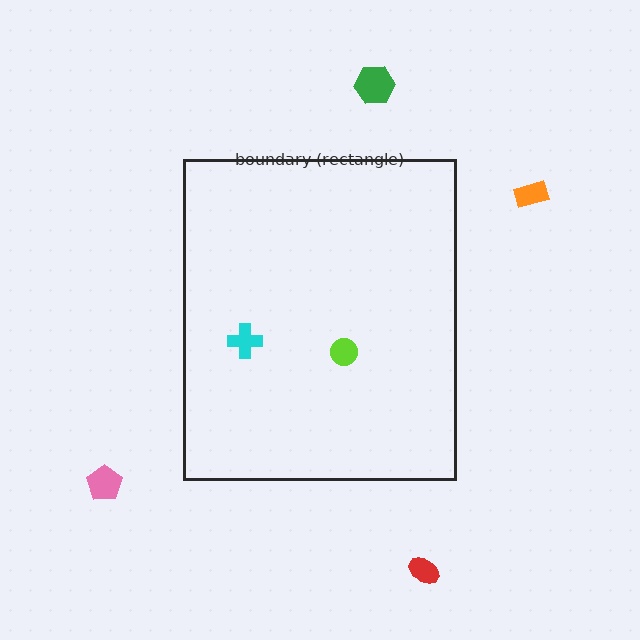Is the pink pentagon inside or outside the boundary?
Outside.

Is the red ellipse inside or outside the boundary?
Outside.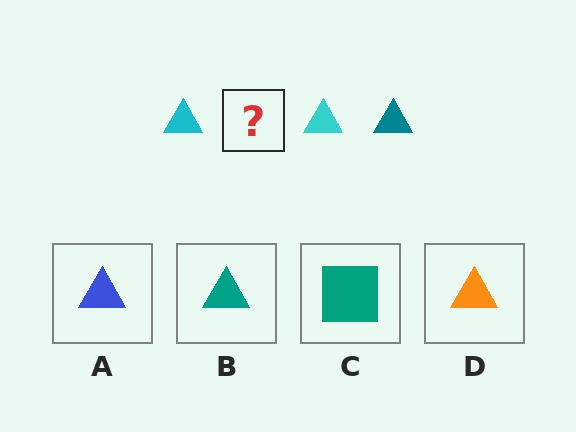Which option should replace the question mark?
Option B.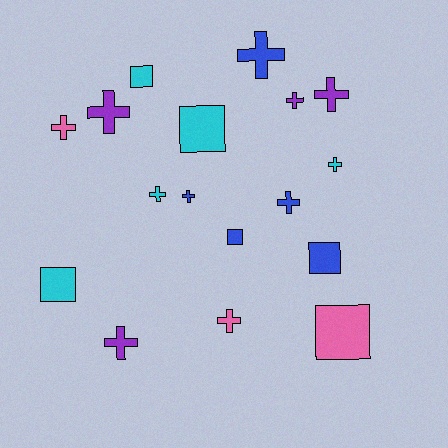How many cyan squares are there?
There are 3 cyan squares.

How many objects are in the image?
There are 17 objects.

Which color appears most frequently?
Blue, with 5 objects.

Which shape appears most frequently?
Cross, with 11 objects.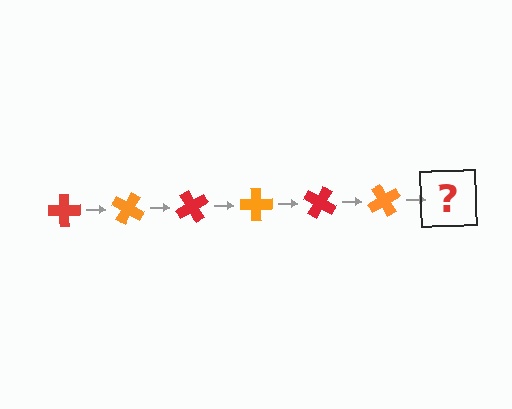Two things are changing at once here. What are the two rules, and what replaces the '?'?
The two rules are that it rotates 30 degrees each step and the color cycles through red and orange. The '?' should be a red cross, rotated 180 degrees from the start.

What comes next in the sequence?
The next element should be a red cross, rotated 180 degrees from the start.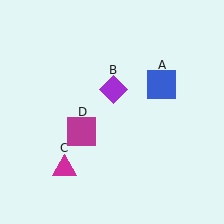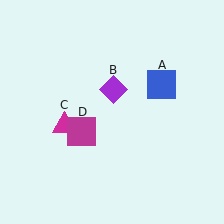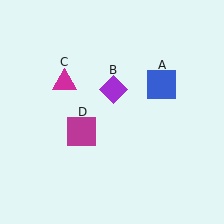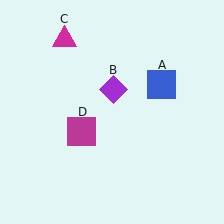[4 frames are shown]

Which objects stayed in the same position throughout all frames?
Blue square (object A) and purple diamond (object B) and magenta square (object D) remained stationary.